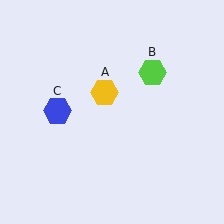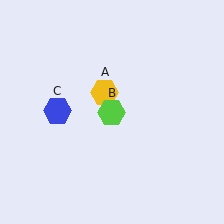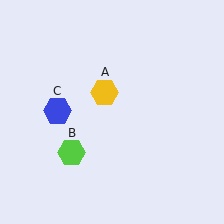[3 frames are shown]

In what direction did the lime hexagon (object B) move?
The lime hexagon (object B) moved down and to the left.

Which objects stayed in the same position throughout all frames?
Yellow hexagon (object A) and blue hexagon (object C) remained stationary.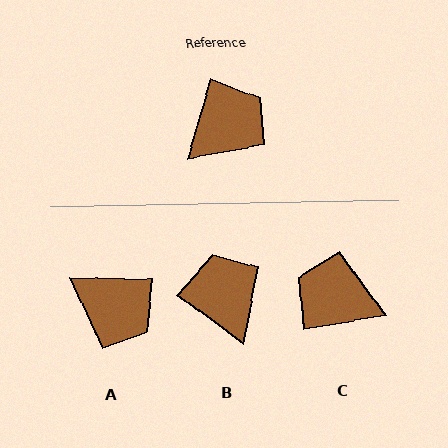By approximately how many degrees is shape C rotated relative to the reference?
Approximately 116 degrees counter-clockwise.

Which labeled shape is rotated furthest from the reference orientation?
C, about 116 degrees away.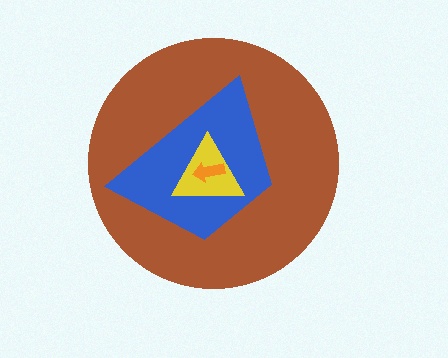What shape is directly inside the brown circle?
The blue trapezoid.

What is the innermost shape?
The orange arrow.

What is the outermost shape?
The brown circle.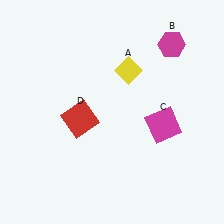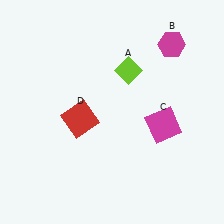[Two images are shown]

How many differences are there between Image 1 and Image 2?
There is 1 difference between the two images.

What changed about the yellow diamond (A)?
In Image 1, A is yellow. In Image 2, it changed to lime.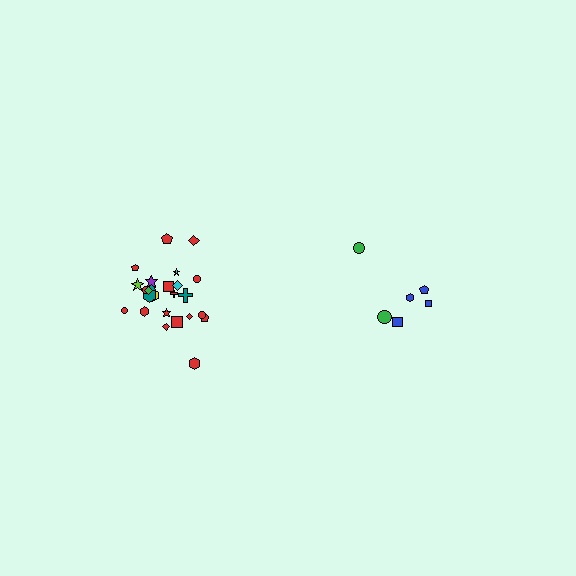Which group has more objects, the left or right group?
The left group.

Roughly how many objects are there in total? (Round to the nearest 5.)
Roughly 30 objects in total.